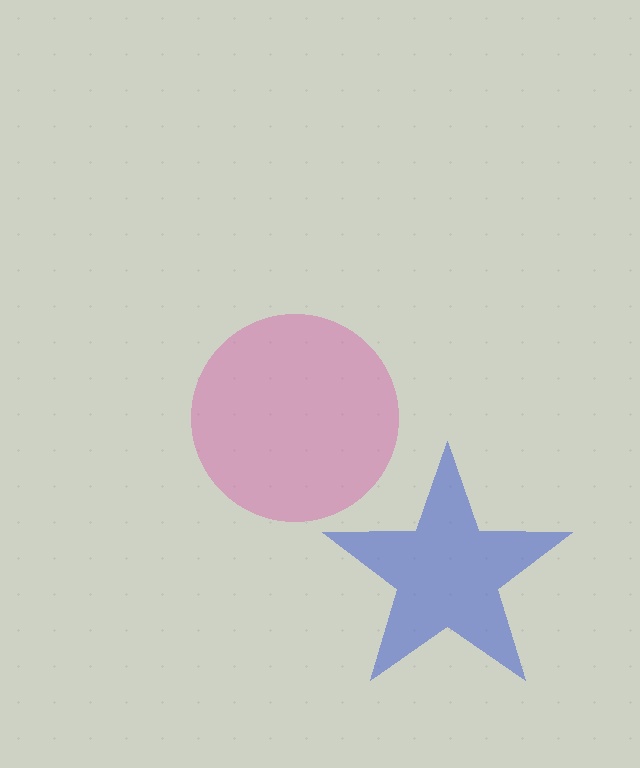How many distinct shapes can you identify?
There are 2 distinct shapes: a pink circle, a blue star.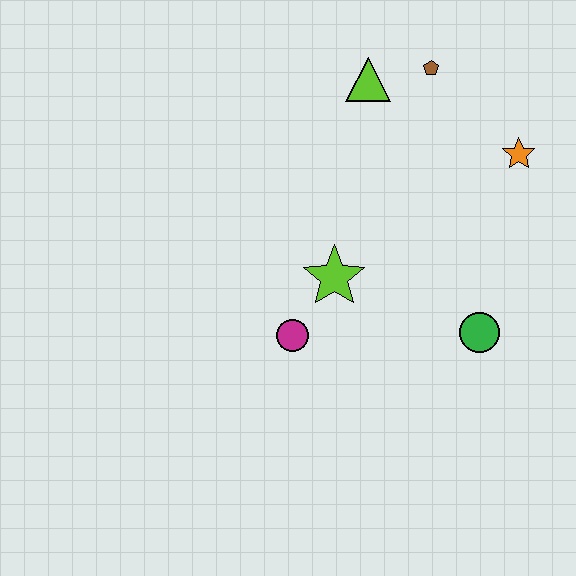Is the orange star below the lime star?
No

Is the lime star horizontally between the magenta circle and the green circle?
Yes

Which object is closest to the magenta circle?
The lime star is closest to the magenta circle.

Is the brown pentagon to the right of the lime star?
Yes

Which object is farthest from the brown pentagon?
The magenta circle is farthest from the brown pentagon.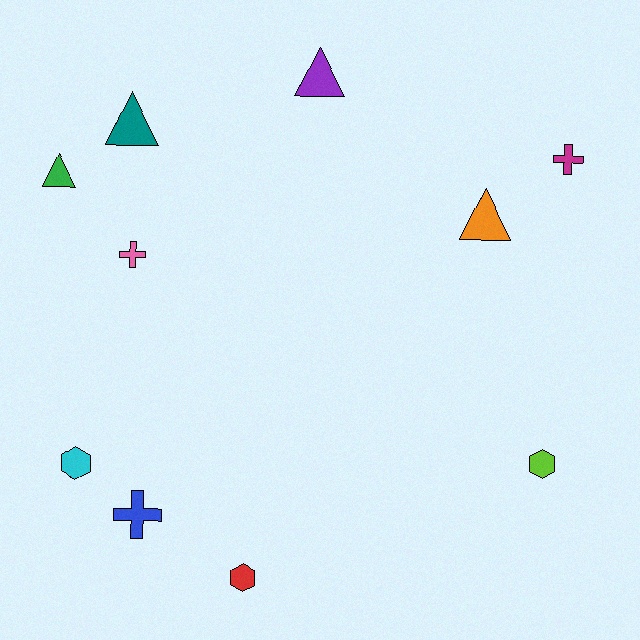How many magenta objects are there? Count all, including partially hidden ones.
There is 1 magenta object.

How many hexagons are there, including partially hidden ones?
There are 3 hexagons.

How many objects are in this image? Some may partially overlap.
There are 10 objects.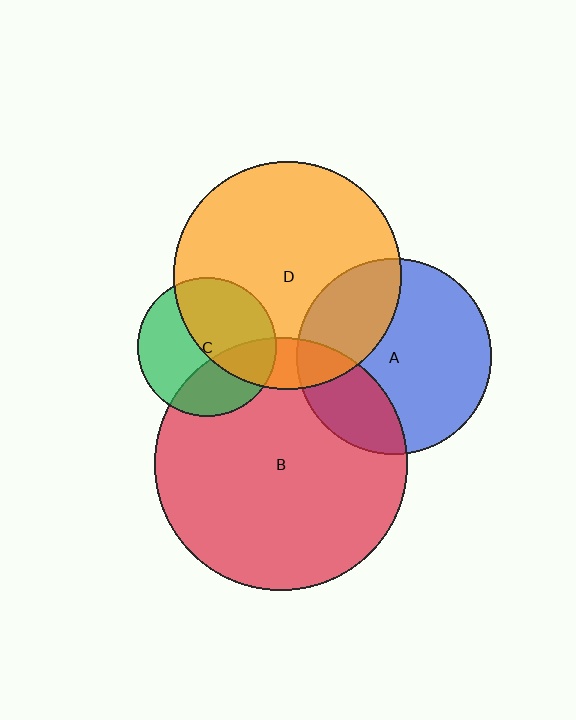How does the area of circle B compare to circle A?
Approximately 1.7 times.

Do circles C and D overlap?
Yes.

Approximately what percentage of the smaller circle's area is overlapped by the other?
Approximately 50%.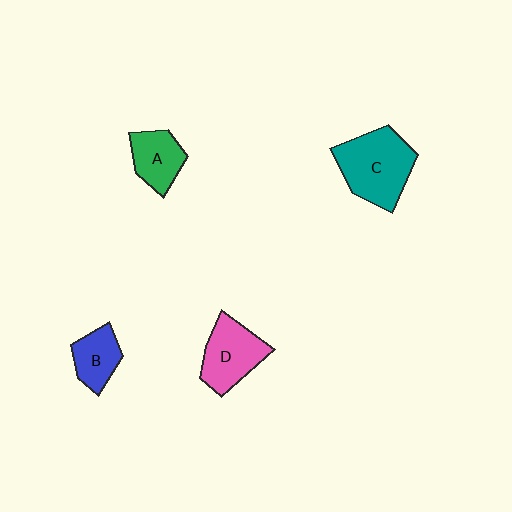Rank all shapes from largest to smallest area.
From largest to smallest: C (teal), D (pink), A (green), B (blue).